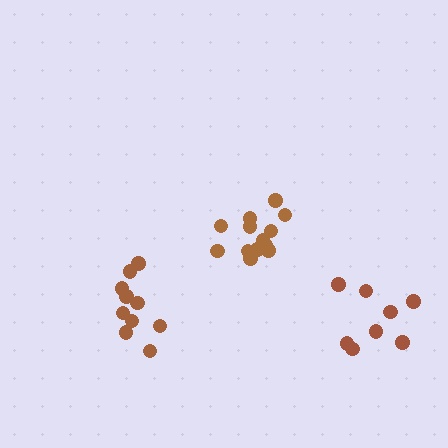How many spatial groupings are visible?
There are 3 spatial groupings.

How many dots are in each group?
Group 1: 13 dots, Group 2: 10 dots, Group 3: 8 dots (31 total).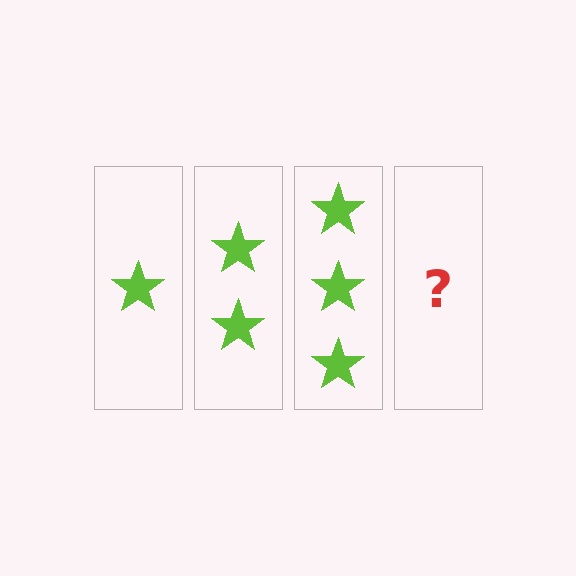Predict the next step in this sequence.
The next step is 4 stars.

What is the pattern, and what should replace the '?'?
The pattern is that each step adds one more star. The '?' should be 4 stars.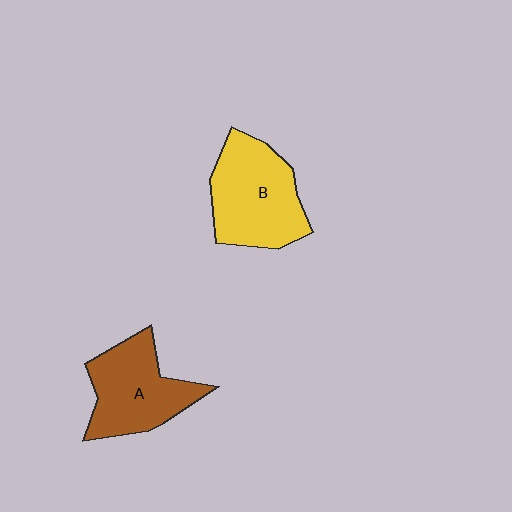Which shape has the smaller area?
Shape A (brown).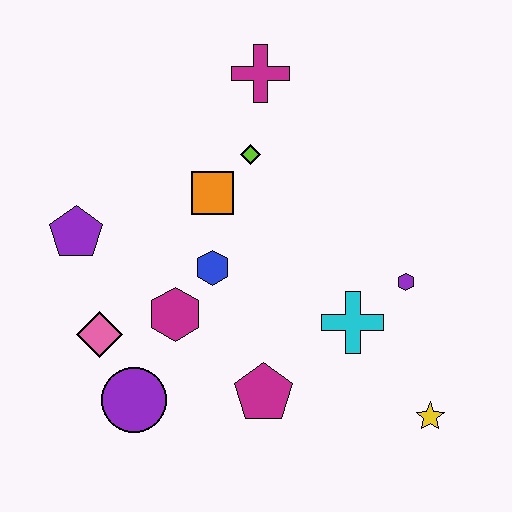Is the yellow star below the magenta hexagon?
Yes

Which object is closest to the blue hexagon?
The magenta hexagon is closest to the blue hexagon.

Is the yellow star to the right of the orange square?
Yes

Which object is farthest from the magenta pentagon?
The magenta cross is farthest from the magenta pentagon.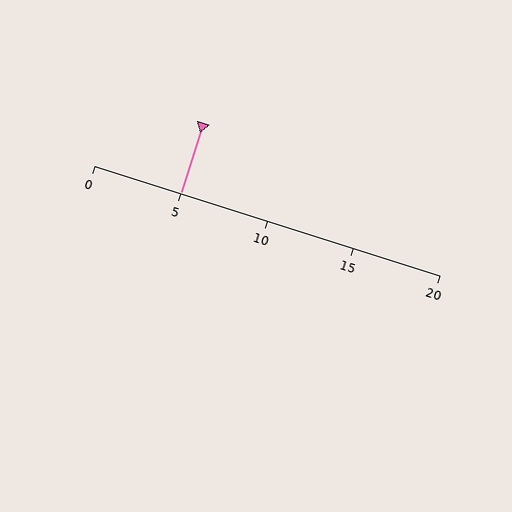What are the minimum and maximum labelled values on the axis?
The axis runs from 0 to 20.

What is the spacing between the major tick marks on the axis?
The major ticks are spaced 5 apart.